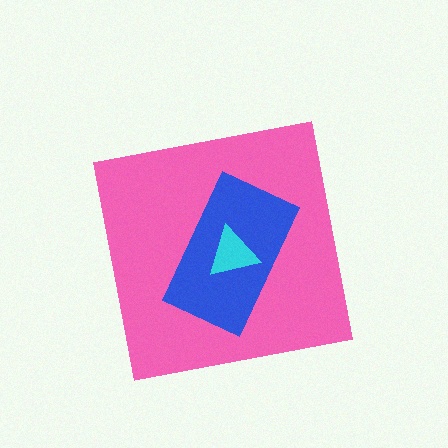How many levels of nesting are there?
3.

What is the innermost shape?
The cyan triangle.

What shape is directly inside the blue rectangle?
The cyan triangle.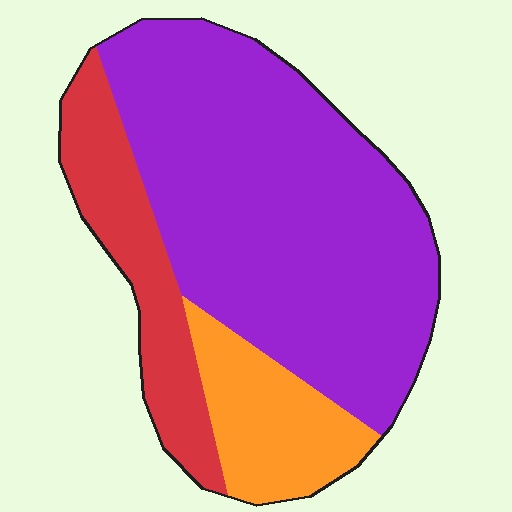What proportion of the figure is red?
Red covers 19% of the figure.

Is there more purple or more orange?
Purple.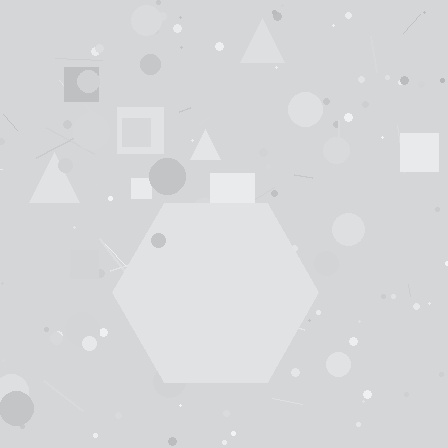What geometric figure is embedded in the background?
A hexagon is embedded in the background.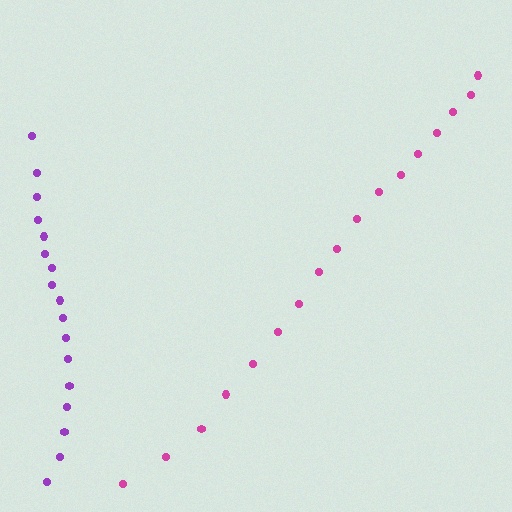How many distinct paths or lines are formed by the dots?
There are 2 distinct paths.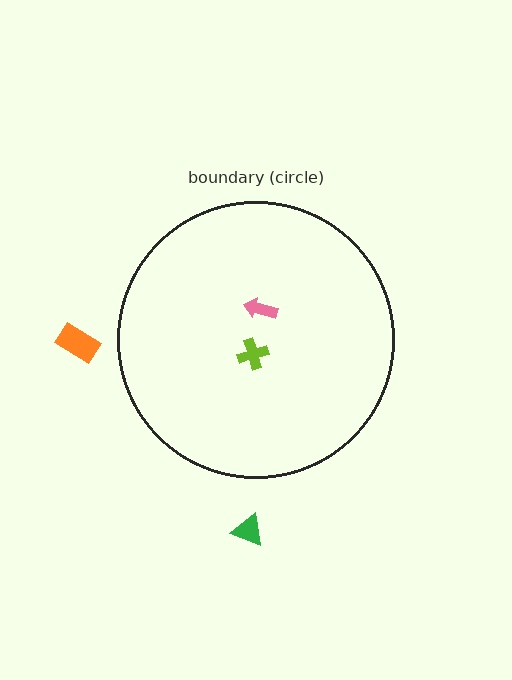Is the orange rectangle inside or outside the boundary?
Outside.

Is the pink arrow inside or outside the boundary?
Inside.